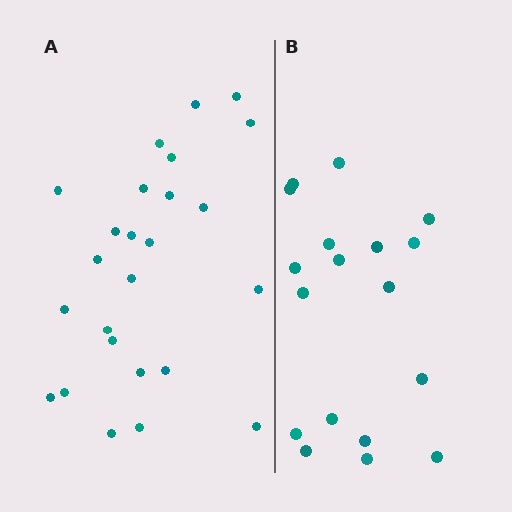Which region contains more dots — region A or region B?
Region A (the left region) has more dots.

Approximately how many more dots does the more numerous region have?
Region A has roughly 8 or so more dots than region B.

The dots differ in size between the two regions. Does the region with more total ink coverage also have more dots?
No. Region B has more total ink coverage because its dots are larger, but region A actually contains more individual dots. Total area can be misleading — the number of items is what matters here.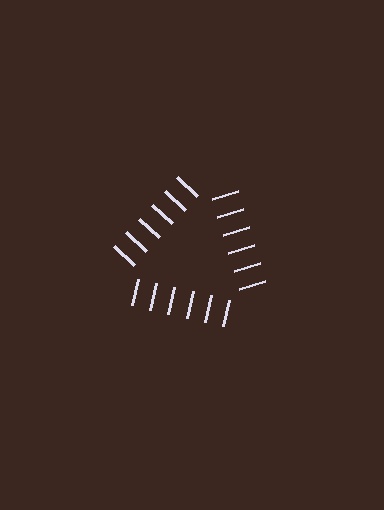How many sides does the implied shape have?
3 sides — the line-ends trace a triangle.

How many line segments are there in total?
18 — 6 along each of the 3 edges.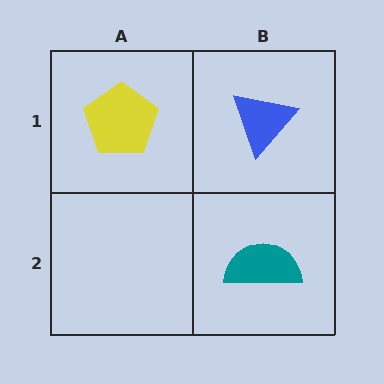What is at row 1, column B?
A blue triangle.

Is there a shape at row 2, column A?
No, that cell is empty.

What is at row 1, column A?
A yellow pentagon.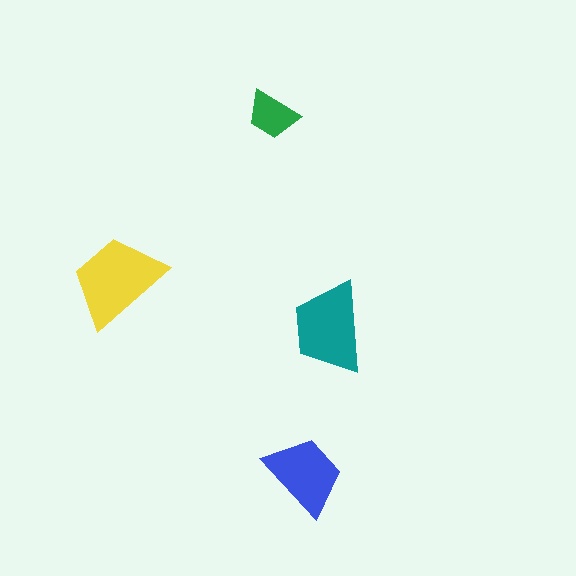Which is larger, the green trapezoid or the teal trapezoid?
The teal one.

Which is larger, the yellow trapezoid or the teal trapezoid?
The yellow one.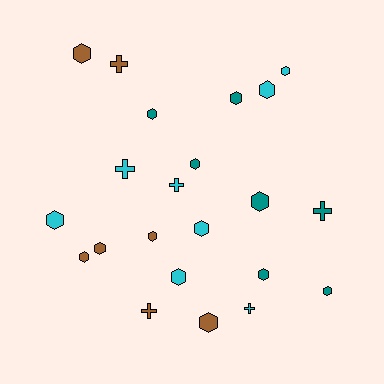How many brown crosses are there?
There are 2 brown crosses.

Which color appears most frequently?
Cyan, with 8 objects.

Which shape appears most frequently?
Hexagon, with 16 objects.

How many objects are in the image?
There are 22 objects.